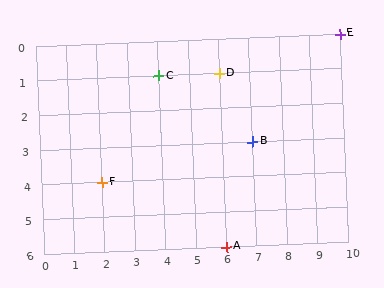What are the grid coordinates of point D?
Point D is at grid coordinates (6, 1).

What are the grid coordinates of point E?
Point E is at grid coordinates (10, 0).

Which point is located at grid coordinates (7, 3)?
Point B is at (7, 3).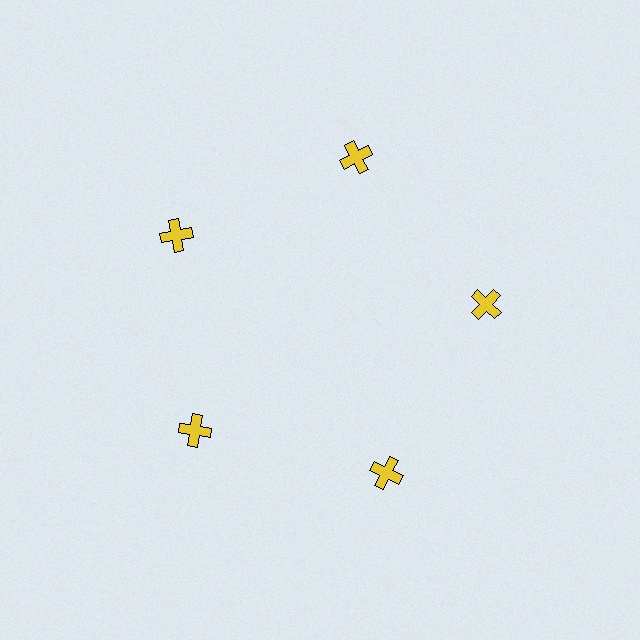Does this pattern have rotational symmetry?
Yes, this pattern has 5-fold rotational symmetry. It looks the same after rotating 72 degrees around the center.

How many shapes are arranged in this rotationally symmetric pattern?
There are 5 shapes, arranged in 5 groups of 1.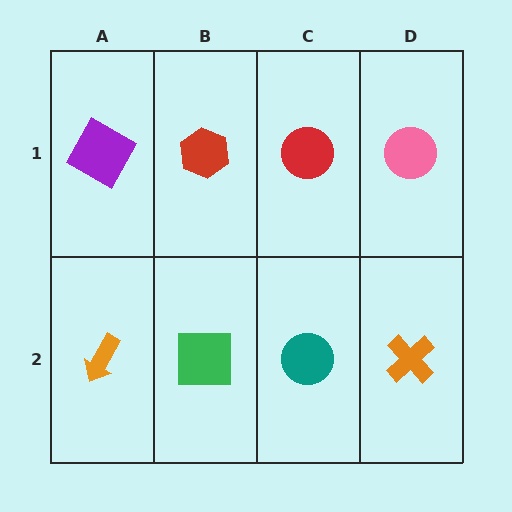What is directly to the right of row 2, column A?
A green square.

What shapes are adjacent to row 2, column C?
A red circle (row 1, column C), a green square (row 2, column B), an orange cross (row 2, column D).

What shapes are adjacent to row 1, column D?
An orange cross (row 2, column D), a red circle (row 1, column C).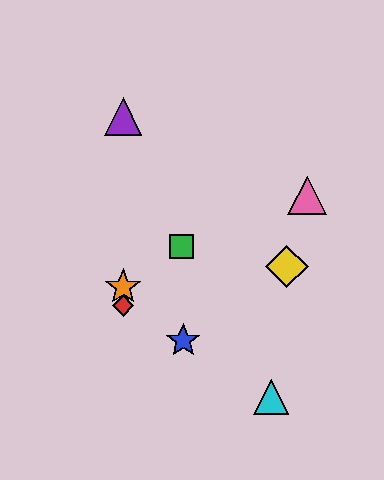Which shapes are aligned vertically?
The red diamond, the purple triangle, the orange star are aligned vertically.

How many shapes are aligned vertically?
3 shapes (the red diamond, the purple triangle, the orange star) are aligned vertically.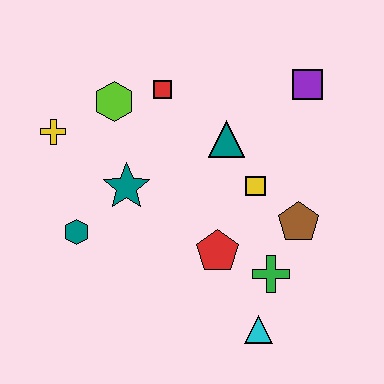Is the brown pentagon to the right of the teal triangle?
Yes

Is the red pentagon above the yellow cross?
No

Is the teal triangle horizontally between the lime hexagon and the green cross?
Yes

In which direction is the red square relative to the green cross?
The red square is above the green cross.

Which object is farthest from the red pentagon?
The yellow cross is farthest from the red pentagon.